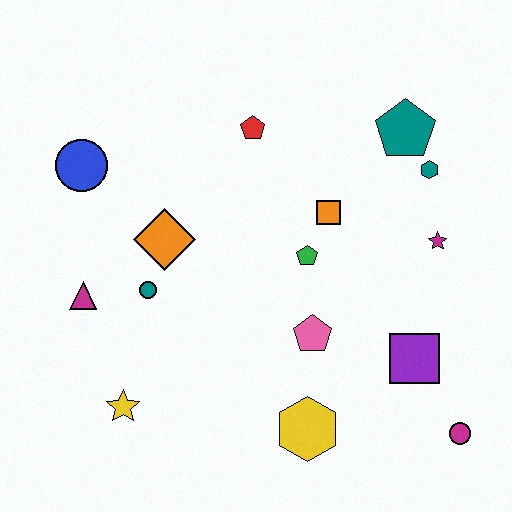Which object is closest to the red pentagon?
The orange square is closest to the red pentagon.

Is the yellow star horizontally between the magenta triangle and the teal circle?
Yes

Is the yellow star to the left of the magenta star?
Yes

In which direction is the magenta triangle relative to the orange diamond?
The magenta triangle is to the left of the orange diamond.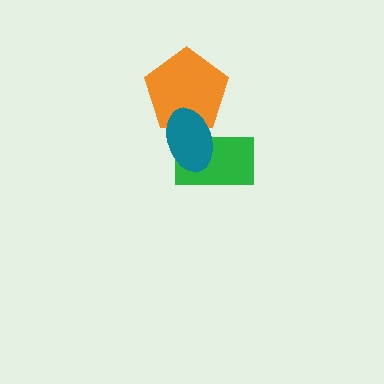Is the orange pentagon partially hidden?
Yes, it is partially covered by another shape.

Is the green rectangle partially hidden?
Yes, it is partially covered by another shape.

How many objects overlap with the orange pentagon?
1 object overlaps with the orange pentagon.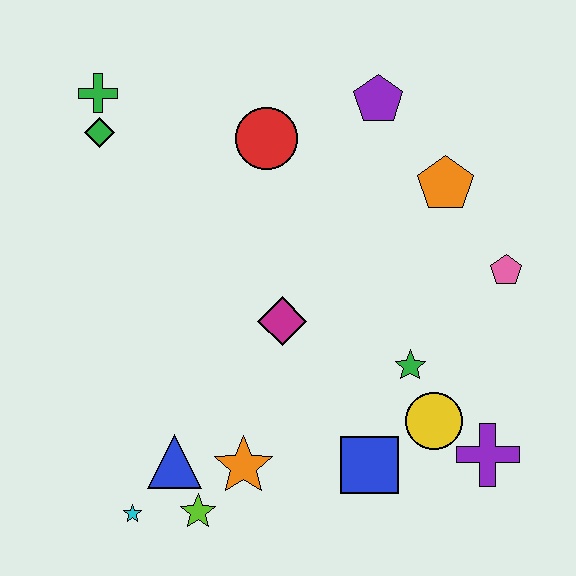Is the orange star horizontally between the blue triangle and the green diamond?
No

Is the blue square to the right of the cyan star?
Yes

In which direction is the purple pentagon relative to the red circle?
The purple pentagon is to the right of the red circle.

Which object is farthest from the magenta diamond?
The green cross is farthest from the magenta diamond.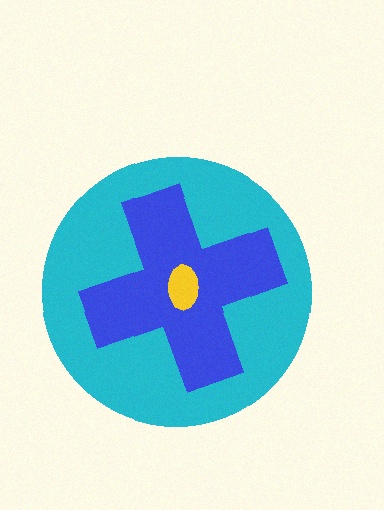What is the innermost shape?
The yellow ellipse.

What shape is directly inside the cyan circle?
The blue cross.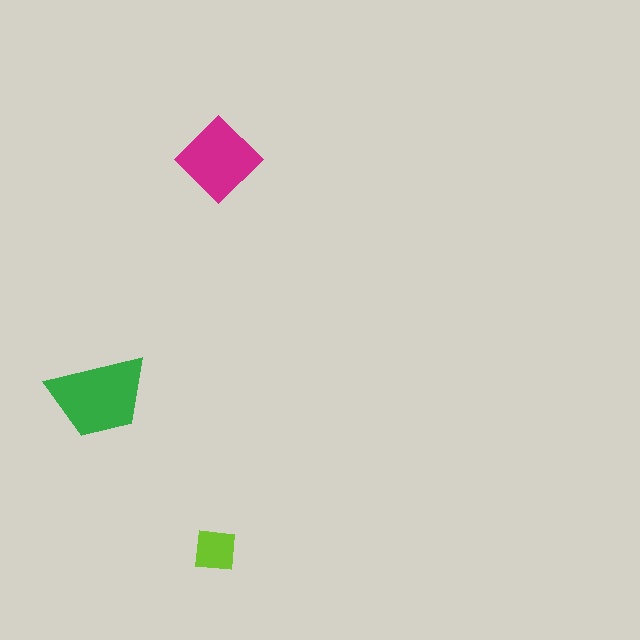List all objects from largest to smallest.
The green trapezoid, the magenta diamond, the lime square.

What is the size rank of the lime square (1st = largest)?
3rd.